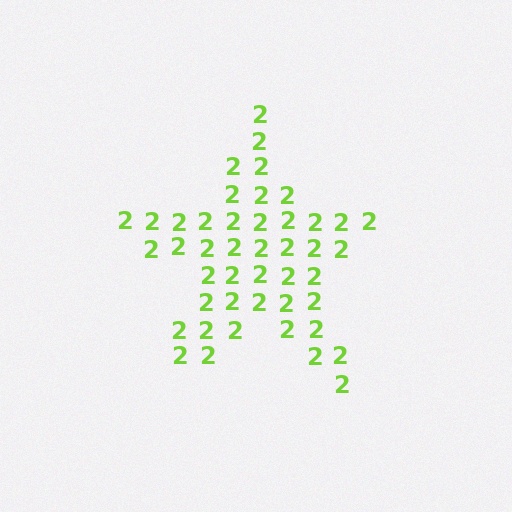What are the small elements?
The small elements are digit 2's.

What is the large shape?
The large shape is a star.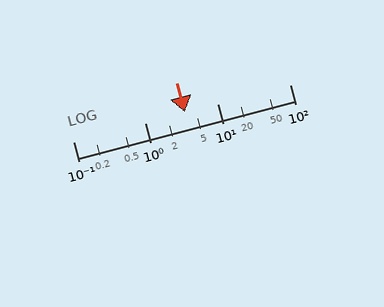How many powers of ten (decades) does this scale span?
The scale spans 3 decades, from 0.1 to 100.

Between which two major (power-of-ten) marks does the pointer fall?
The pointer is between 1 and 10.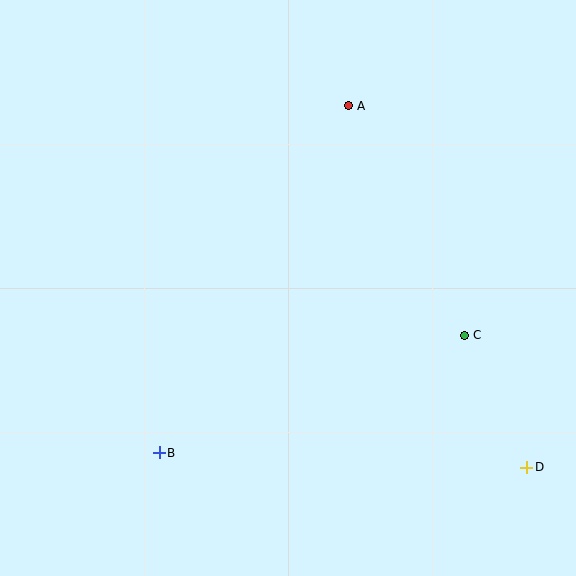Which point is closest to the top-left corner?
Point A is closest to the top-left corner.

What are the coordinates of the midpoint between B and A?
The midpoint between B and A is at (254, 279).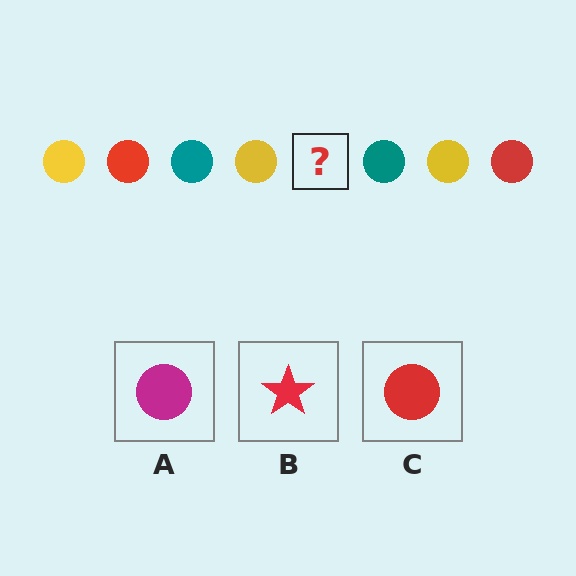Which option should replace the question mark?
Option C.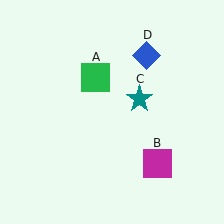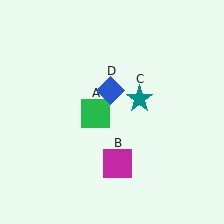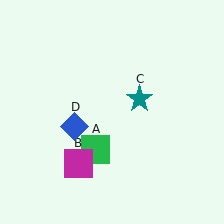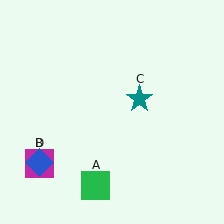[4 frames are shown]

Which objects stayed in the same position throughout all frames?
Teal star (object C) remained stationary.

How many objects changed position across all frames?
3 objects changed position: green square (object A), magenta square (object B), blue diamond (object D).